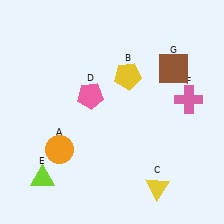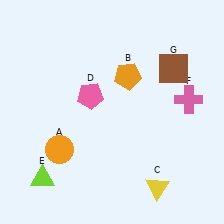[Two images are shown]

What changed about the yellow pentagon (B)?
In Image 1, B is yellow. In Image 2, it changed to orange.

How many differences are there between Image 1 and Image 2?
There is 1 difference between the two images.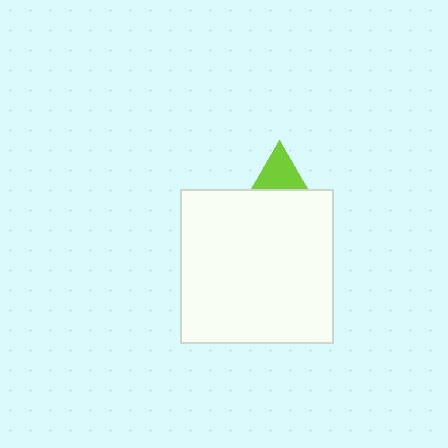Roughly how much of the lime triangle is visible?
A small part of it is visible (roughly 39%).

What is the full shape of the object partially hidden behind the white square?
The partially hidden object is a lime triangle.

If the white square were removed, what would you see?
You would see the complete lime triangle.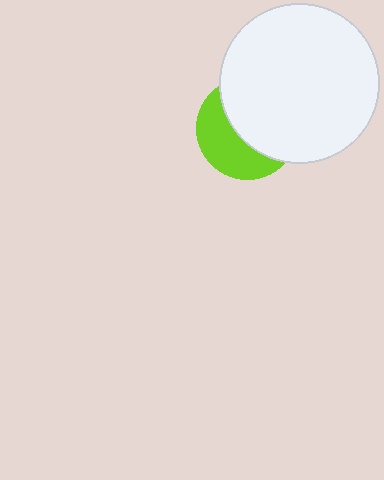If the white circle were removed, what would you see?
You would see the complete lime circle.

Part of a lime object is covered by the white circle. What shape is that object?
It is a circle.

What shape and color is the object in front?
The object in front is a white circle.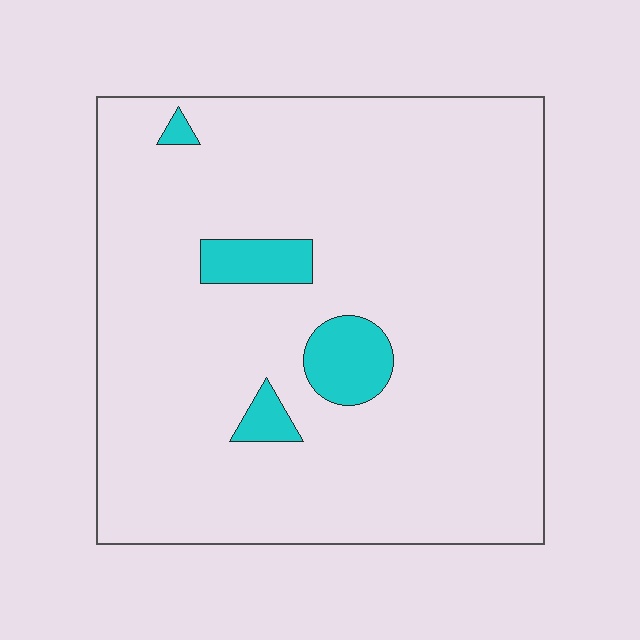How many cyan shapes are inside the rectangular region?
4.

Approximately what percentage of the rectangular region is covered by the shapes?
Approximately 5%.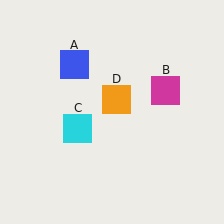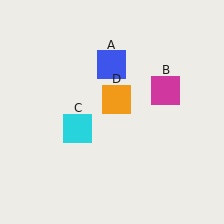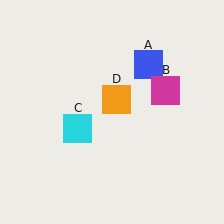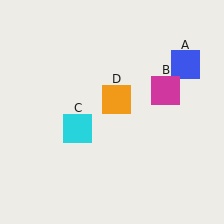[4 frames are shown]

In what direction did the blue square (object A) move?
The blue square (object A) moved right.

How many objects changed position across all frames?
1 object changed position: blue square (object A).